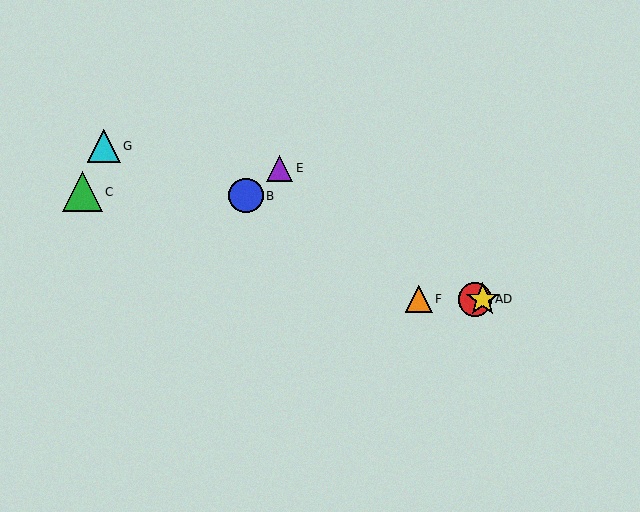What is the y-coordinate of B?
Object B is at y≈196.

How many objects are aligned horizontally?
3 objects (A, D, F) are aligned horizontally.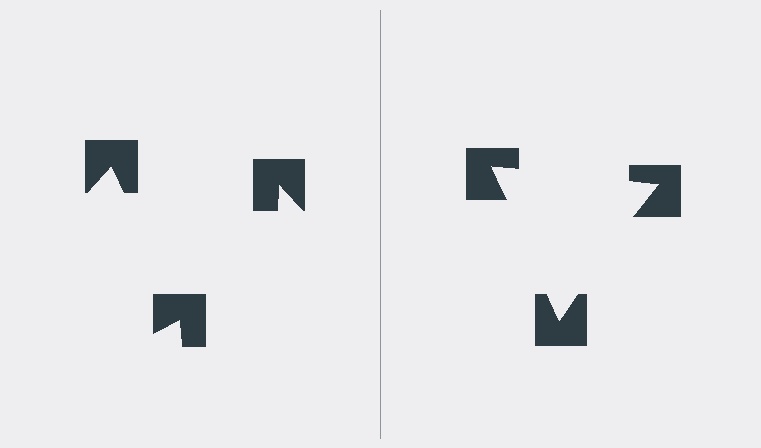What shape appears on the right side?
An illusory triangle.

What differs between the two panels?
The notched squares are positioned identically on both sides; only the wedge orientations differ. On the right they align to a triangle; on the left they are misaligned.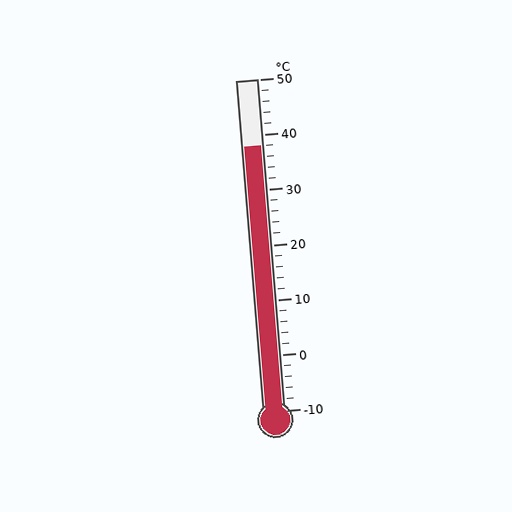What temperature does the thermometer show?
The thermometer shows approximately 38°C.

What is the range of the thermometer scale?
The thermometer scale ranges from -10°C to 50°C.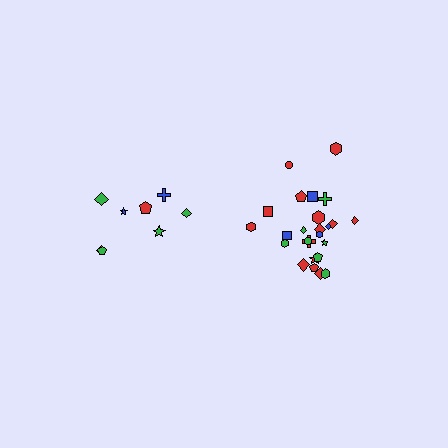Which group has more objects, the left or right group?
The right group.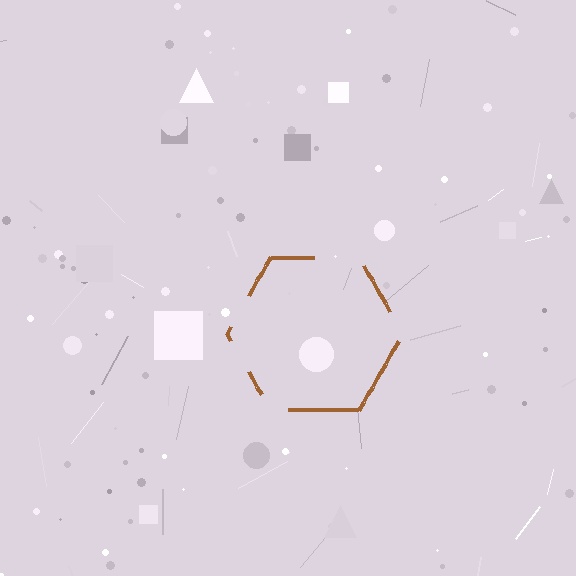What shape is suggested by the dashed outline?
The dashed outline suggests a hexagon.